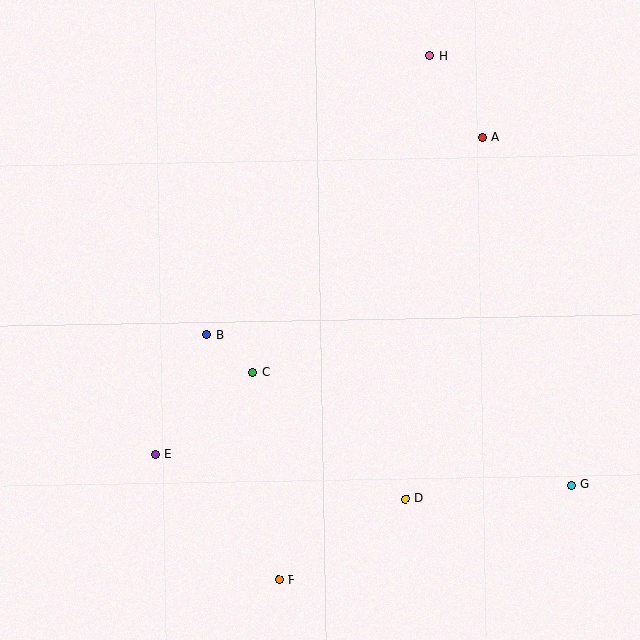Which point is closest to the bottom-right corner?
Point G is closest to the bottom-right corner.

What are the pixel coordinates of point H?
Point H is at (430, 56).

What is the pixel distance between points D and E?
The distance between D and E is 254 pixels.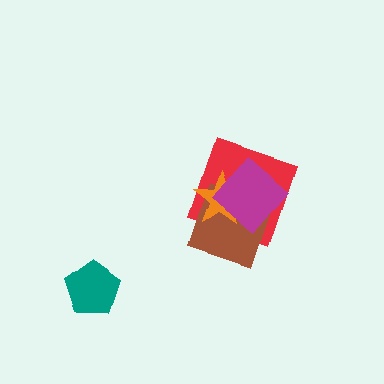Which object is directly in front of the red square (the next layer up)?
The brown square is directly in front of the red square.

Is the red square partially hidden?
Yes, it is partially covered by another shape.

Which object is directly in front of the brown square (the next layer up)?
The orange star is directly in front of the brown square.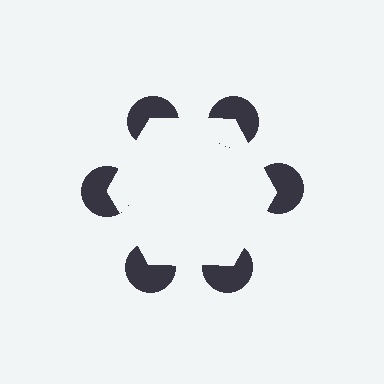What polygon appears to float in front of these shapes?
An illusory hexagon — its edges are inferred from the aligned wedge cuts in the pac-man discs, not physically drawn.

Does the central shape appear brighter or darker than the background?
It typically appears slightly brighter than the background, even though no actual brightness change is drawn.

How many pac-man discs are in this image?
There are 6 — one at each vertex of the illusory hexagon.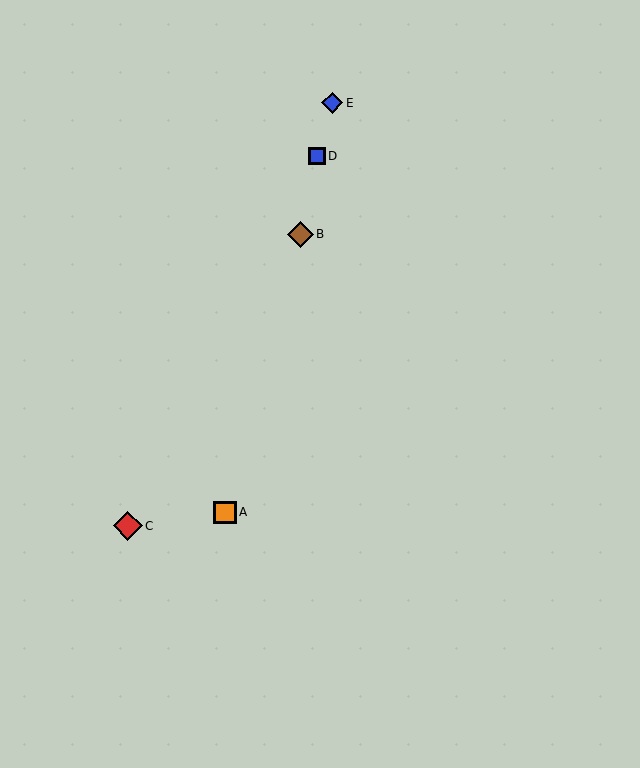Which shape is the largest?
The red diamond (labeled C) is the largest.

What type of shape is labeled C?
Shape C is a red diamond.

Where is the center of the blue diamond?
The center of the blue diamond is at (332, 103).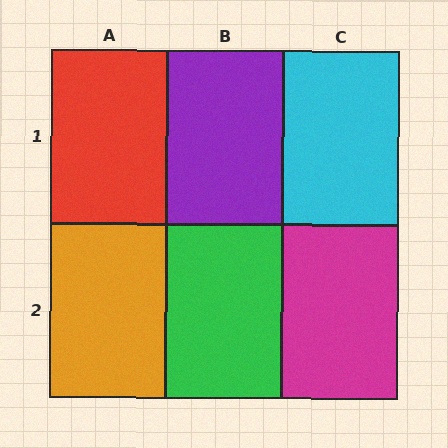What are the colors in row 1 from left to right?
Red, purple, cyan.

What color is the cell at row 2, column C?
Magenta.